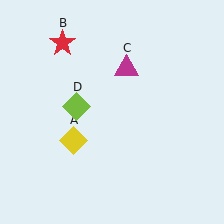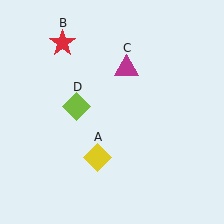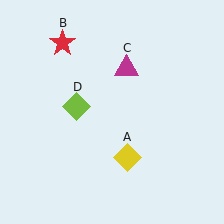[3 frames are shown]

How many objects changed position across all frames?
1 object changed position: yellow diamond (object A).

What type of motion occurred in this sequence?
The yellow diamond (object A) rotated counterclockwise around the center of the scene.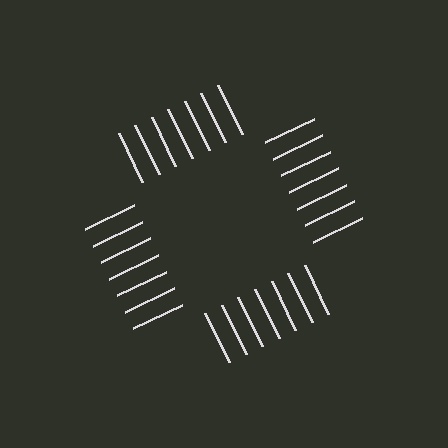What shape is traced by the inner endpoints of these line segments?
An illusory square — the line segments terminate on its edges but no continuous stroke is drawn.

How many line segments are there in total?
28 — 7 along each of the 4 edges.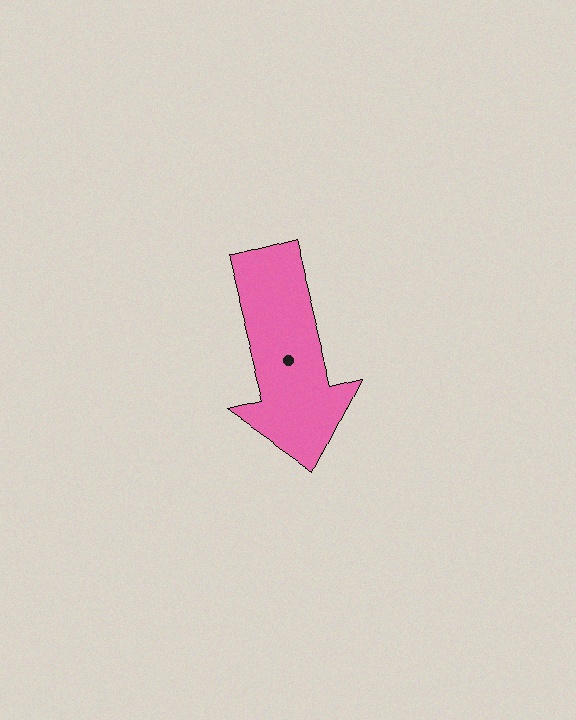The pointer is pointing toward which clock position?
Roughly 6 o'clock.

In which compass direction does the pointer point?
South.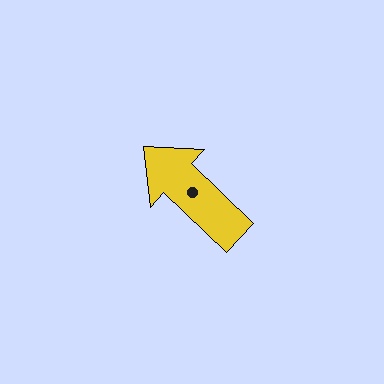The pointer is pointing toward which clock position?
Roughly 10 o'clock.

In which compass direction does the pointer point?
Northwest.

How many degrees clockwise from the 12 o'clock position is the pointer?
Approximately 313 degrees.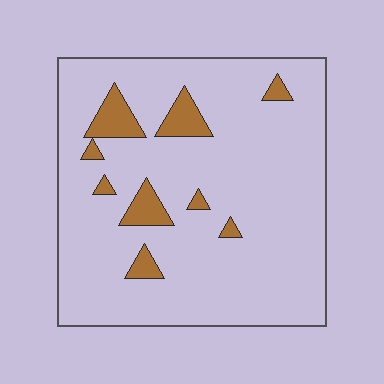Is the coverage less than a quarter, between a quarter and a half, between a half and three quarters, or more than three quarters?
Less than a quarter.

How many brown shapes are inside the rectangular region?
9.